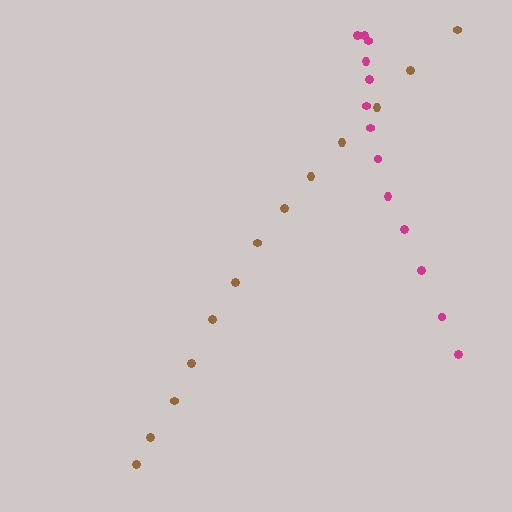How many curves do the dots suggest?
There are 2 distinct paths.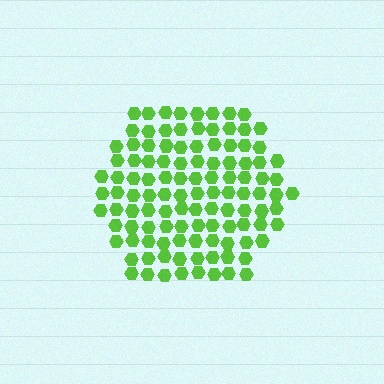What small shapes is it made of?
It is made of small hexagons.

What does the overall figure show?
The overall figure shows a hexagon.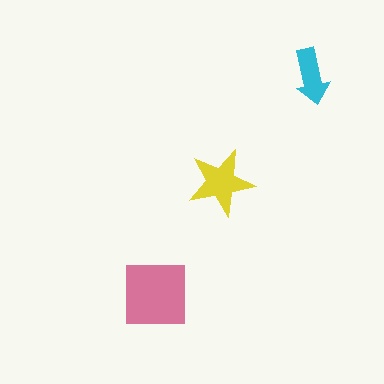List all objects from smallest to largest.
The cyan arrow, the yellow star, the pink square.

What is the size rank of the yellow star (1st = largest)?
2nd.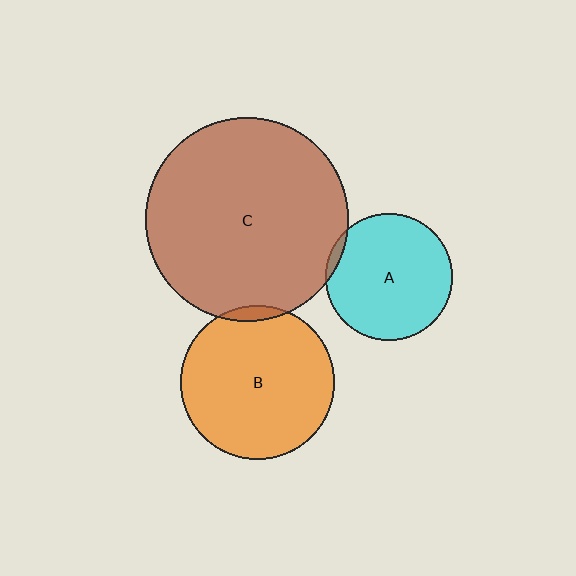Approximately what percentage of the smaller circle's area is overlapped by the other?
Approximately 5%.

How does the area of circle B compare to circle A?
Approximately 1.5 times.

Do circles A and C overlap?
Yes.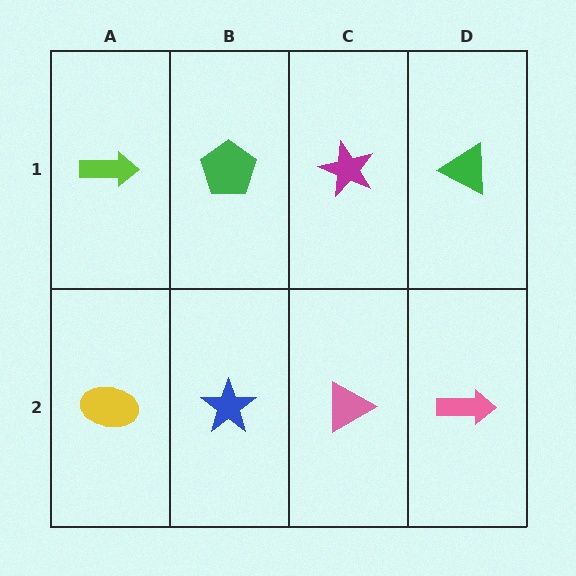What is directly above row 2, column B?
A green pentagon.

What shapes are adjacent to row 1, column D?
A pink arrow (row 2, column D), a magenta star (row 1, column C).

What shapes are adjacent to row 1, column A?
A yellow ellipse (row 2, column A), a green pentagon (row 1, column B).